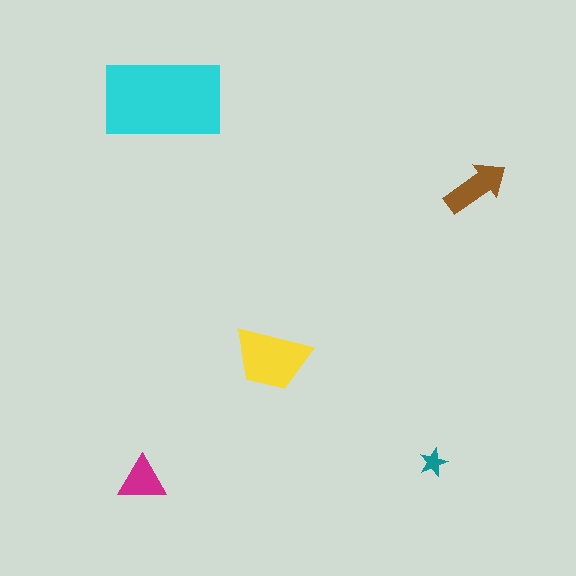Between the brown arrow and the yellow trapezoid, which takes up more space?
The yellow trapezoid.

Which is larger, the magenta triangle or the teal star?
The magenta triangle.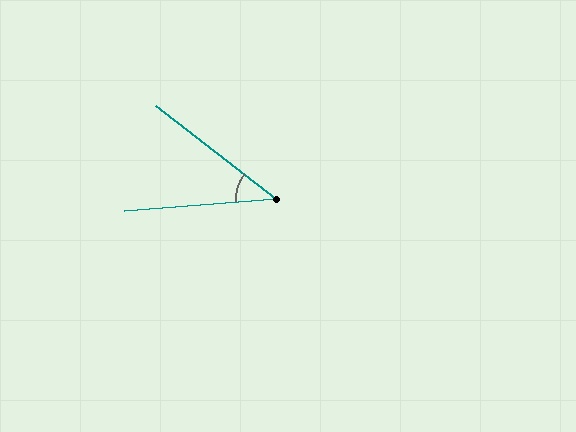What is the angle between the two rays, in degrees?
Approximately 42 degrees.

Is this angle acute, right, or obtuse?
It is acute.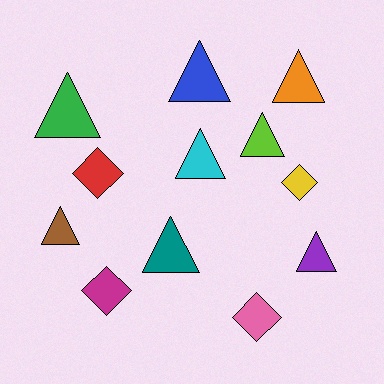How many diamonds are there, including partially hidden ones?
There are 4 diamonds.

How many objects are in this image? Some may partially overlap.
There are 12 objects.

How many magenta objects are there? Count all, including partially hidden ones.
There is 1 magenta object.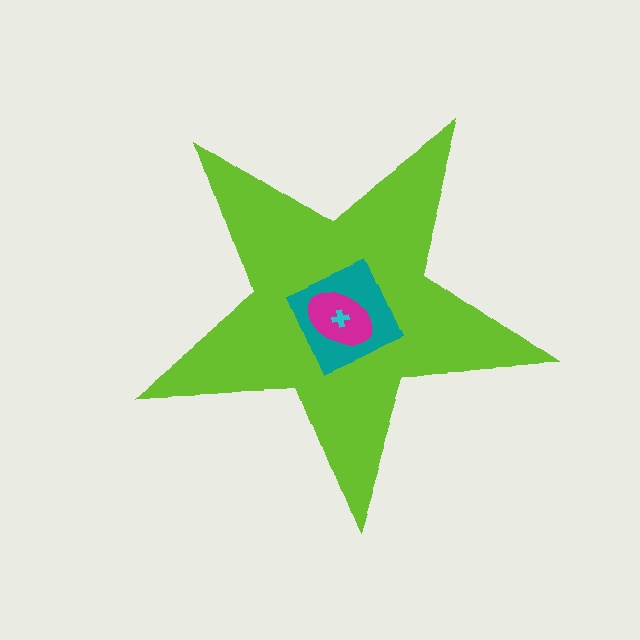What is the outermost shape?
The lime star.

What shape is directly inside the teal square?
The magenta ellipse.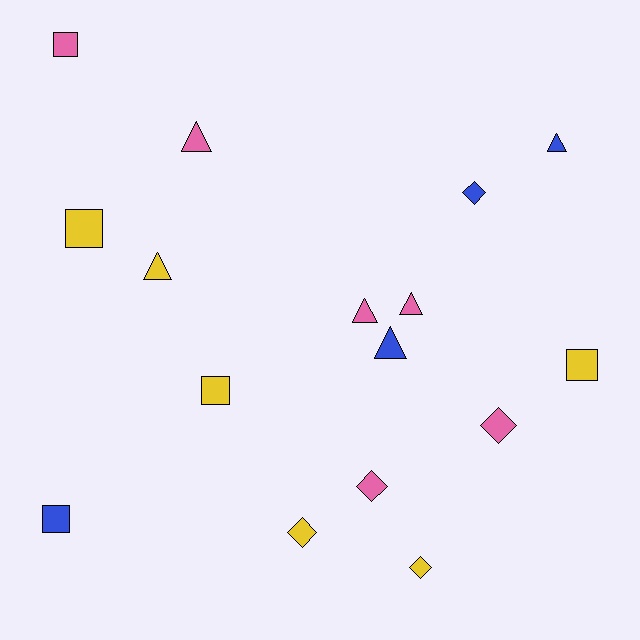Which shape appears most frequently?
Triangle, with 6 objects.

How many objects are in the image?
There are 16 objects.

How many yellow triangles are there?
There is 1 yellow triangle.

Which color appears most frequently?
Yellow, with 6 objects.